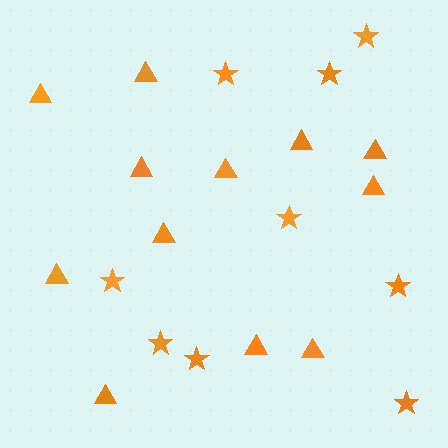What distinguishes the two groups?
There are 2 groups: one group of stars (9) and one group of triangles (12).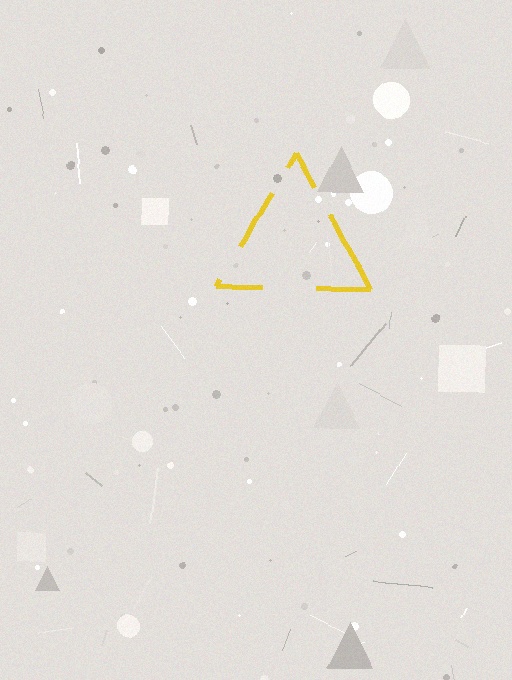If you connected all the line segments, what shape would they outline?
They would outline a triangle.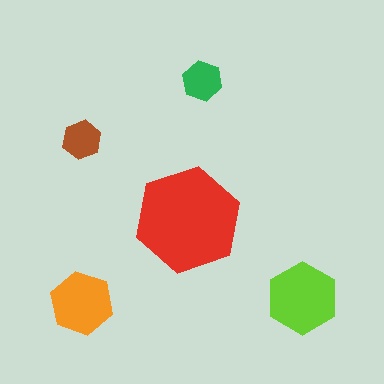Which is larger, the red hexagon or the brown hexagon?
The red one.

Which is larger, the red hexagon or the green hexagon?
The red one.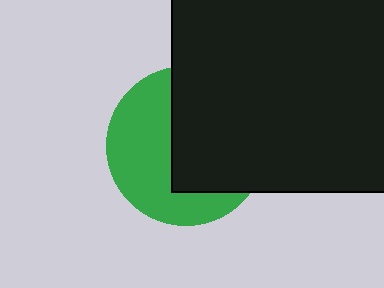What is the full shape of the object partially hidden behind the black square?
The partially hidden object is a green circle.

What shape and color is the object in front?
The object in front is a black square.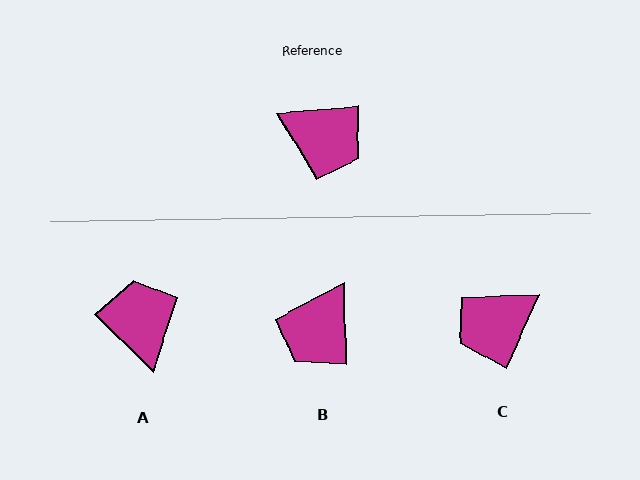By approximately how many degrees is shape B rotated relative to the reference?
Approximately 93 degrees clockwise.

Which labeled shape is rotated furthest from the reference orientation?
A, about 131 degrees away.